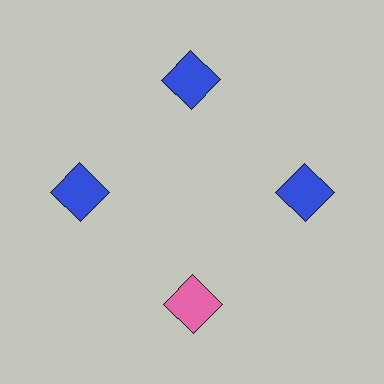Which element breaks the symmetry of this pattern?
The pink square at roughly the 6 o'clock position breaks the symmetry. All other shapes are blue squares.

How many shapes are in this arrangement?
There are 4 shapes arranged in a ring pattern.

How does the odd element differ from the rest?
It has a different color: pink instead of blue.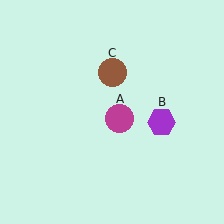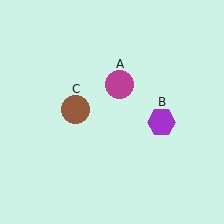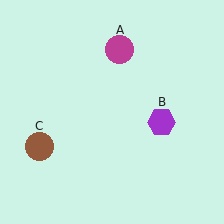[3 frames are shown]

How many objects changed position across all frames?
2 objects changed position: magenta circle (object A), brown circle (object C).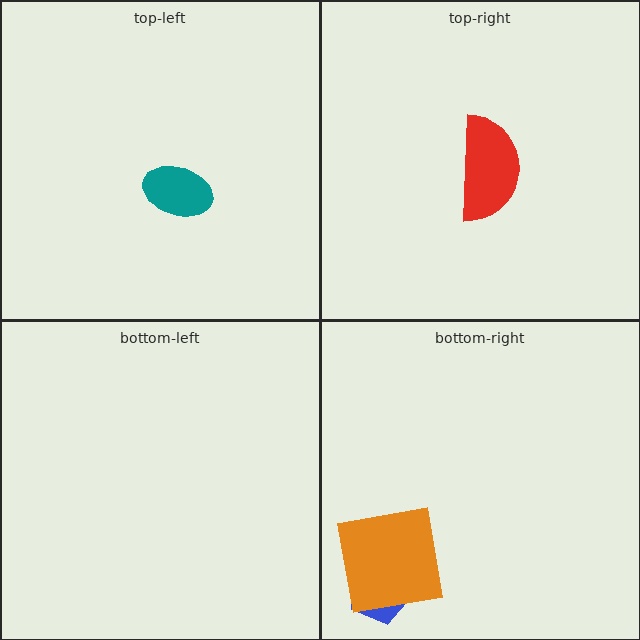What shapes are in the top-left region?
The teal ellipse.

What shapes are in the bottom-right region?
The blue pentagon, the orange square.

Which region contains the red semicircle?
The top-right region.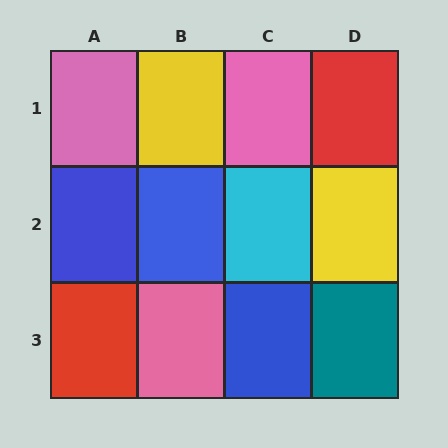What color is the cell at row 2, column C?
Cyan.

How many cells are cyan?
1 cell is cyan.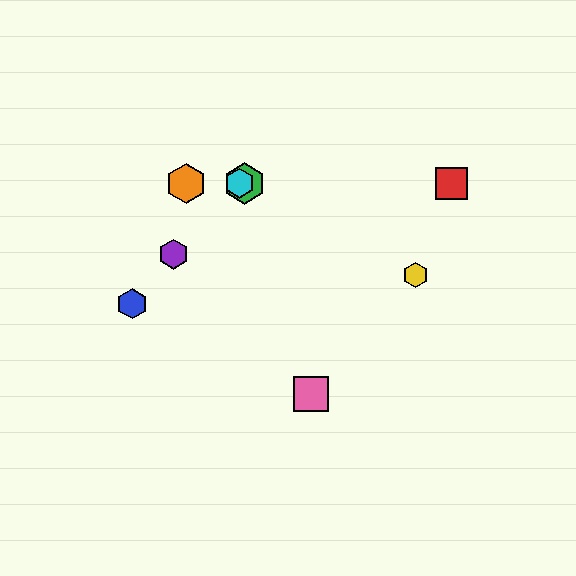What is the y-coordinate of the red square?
The red square is at y≈183.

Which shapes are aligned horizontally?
The red square, the green hexagon, the orange hexagon, the cyan hexagon are aligned horizontally.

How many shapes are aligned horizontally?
4 shapes (the red square, the green hexagon, the orange hexagon, the cyan hexagon) are aligned horizontally.